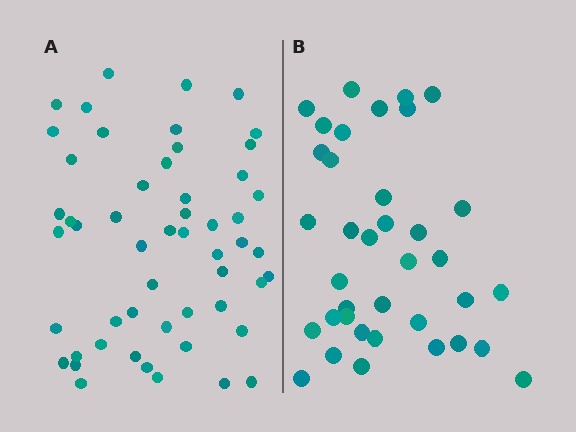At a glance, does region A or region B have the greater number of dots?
Region A (the left region) has more dots.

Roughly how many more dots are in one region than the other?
Region A has approximately 15 more dots than region B.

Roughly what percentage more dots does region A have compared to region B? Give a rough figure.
About 45% more.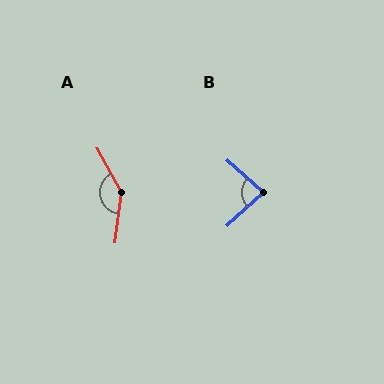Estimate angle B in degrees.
Approximately 84 degrees.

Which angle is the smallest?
B, at approximately 84 degrees.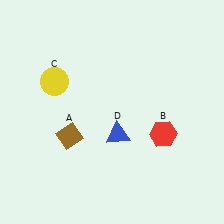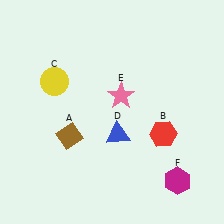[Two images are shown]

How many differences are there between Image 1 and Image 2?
There are 2 differences between the two images.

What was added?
A pink star (E), a magenta hexagon (F) were added in Image 2.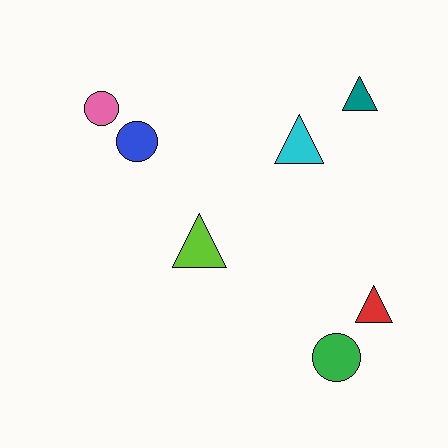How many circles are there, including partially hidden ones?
There are 3 circles.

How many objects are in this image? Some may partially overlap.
There are 7 objects.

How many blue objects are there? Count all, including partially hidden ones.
There is 1 blue object.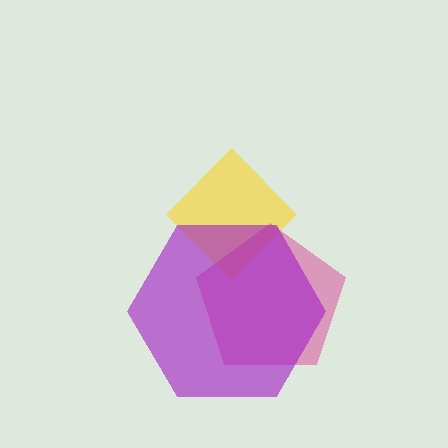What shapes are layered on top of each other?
The layered shapes are: a yellow diamond, a magenta pentagon, a purple hexagon.